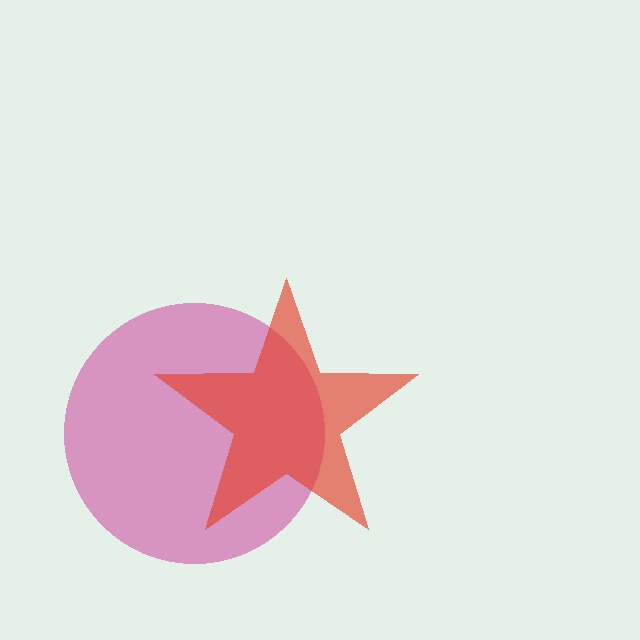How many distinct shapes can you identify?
There are 2 distinct shapes: a magenta circle, a red star.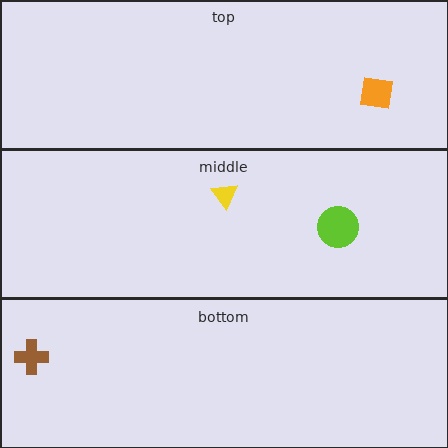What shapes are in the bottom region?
The brown cross.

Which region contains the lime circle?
The middle region.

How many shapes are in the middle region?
2.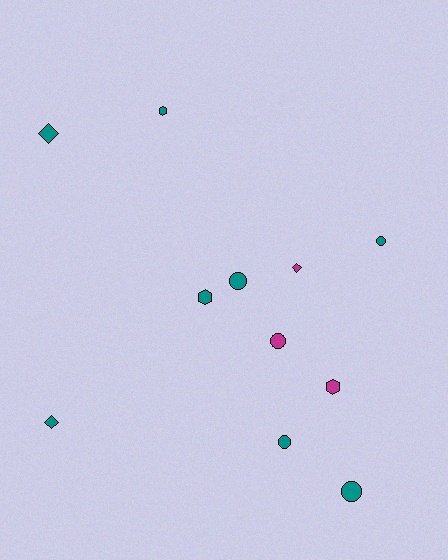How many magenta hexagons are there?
There is 1 magenta hexagon.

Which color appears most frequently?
Teal, with 8 objects.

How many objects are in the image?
There are 11 objects.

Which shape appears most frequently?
Circle, with 5 objects.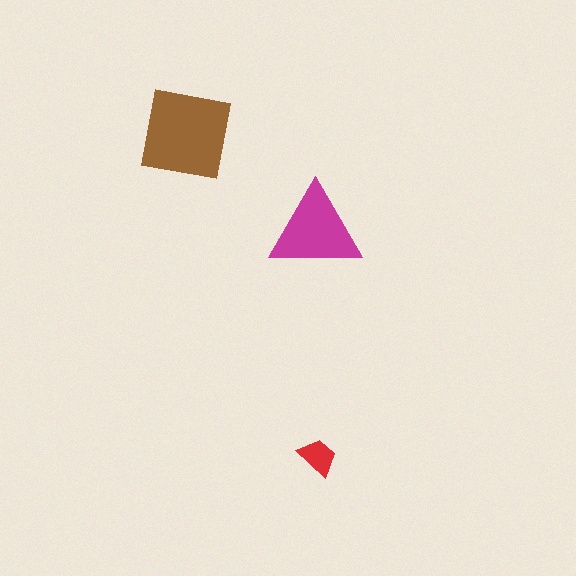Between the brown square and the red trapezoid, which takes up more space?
The brown square.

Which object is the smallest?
The red trapezoid.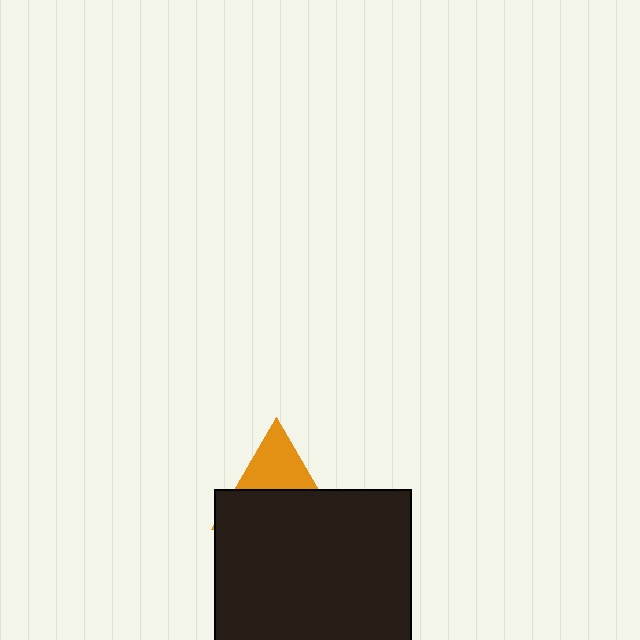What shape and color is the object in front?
The object in front is a black square.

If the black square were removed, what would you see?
You would see the complete orange triangle.